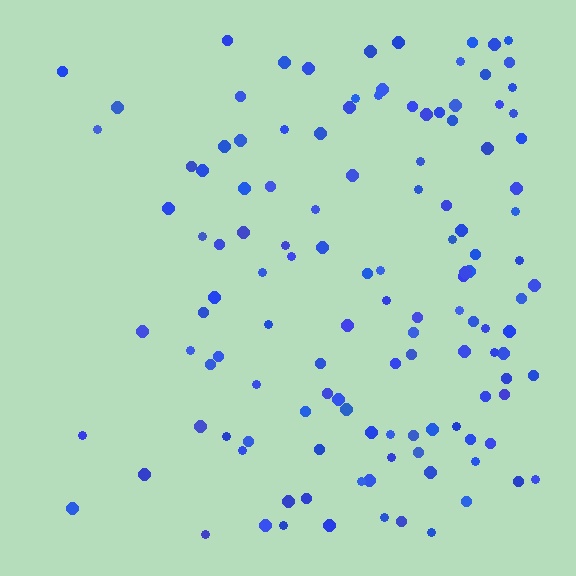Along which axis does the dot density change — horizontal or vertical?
Horizontal.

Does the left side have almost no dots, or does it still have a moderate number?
Still a moderate number, just noticeably fewer than the right.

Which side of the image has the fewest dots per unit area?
The left.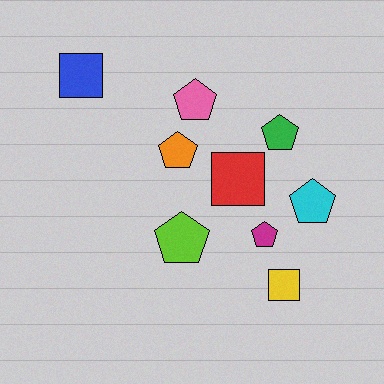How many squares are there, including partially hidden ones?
There are 3 squares.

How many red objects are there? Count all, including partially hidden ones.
There is 1 red object.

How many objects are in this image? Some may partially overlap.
There are 9 objects.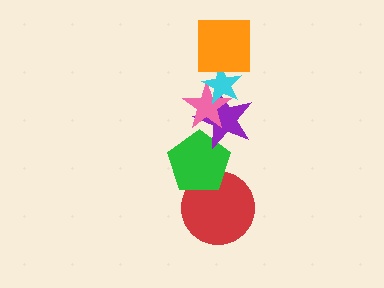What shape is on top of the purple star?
The pink star is on top of the purple star.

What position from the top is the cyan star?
The cyan star is 2nd from the top.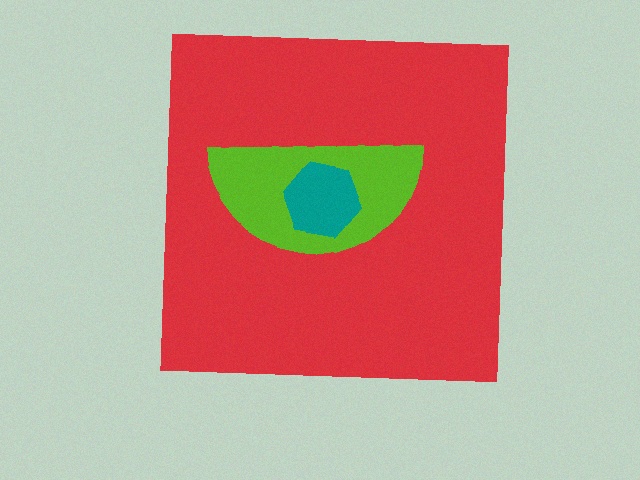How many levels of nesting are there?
3.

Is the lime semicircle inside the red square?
Yes.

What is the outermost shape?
The red square.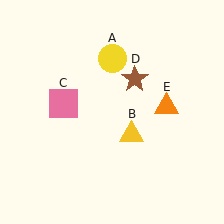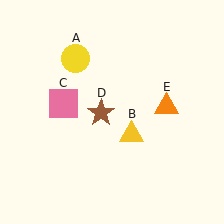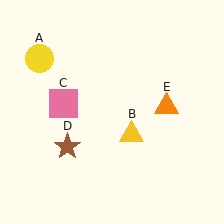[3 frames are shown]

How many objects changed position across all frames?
2 objects changed position: yellow circle (object A), brown star (object D).